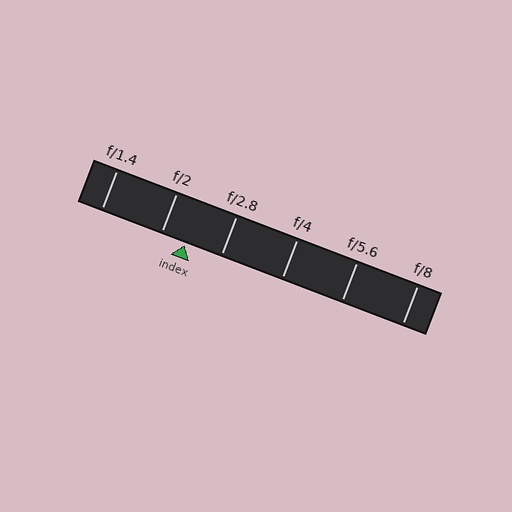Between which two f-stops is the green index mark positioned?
The index mark is between f/2 and f/2.8.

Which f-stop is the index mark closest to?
The index mark is closest to f/2.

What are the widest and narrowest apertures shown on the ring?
The widest aperture shown is f/1.4 and the narrowest is f/8.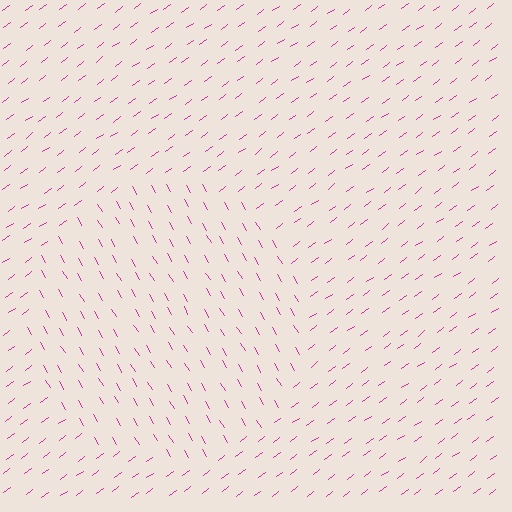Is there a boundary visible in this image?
Yes, there is a texture boundary formed by a change in line orientation.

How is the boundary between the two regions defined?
The boundary is defined purely by a change in line orientation (approximately 84 degrees difference). All lines are the same color and thickness.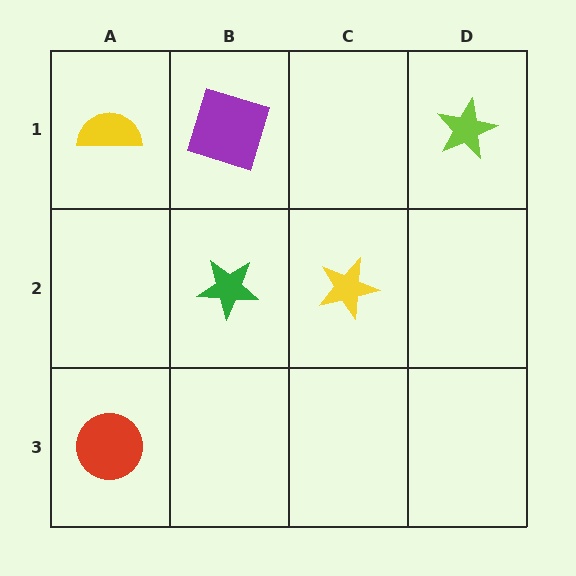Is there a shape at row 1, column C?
No, that cell is empty.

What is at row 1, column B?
A purple square.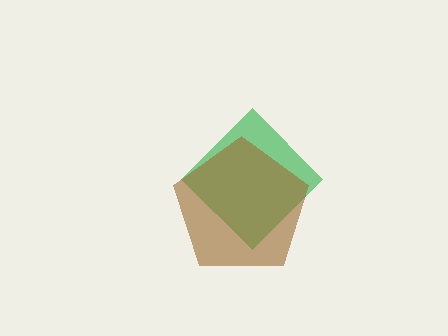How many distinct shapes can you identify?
There are 2 distinct shapes: a green diamond, a brown pentagon.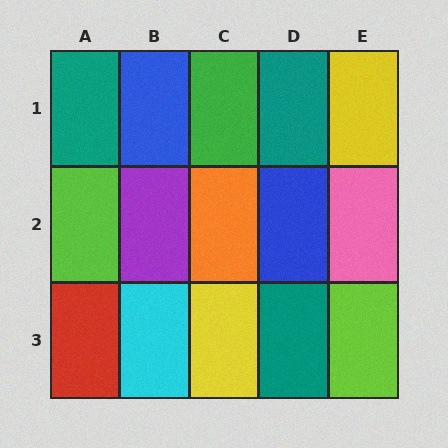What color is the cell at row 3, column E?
Lime.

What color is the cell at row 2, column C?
Orange.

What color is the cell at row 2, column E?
Pink.